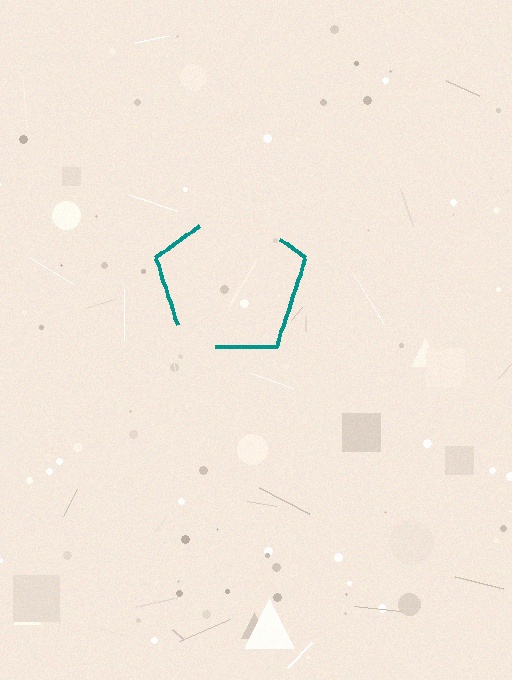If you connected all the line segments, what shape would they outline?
They would outline a pentagon.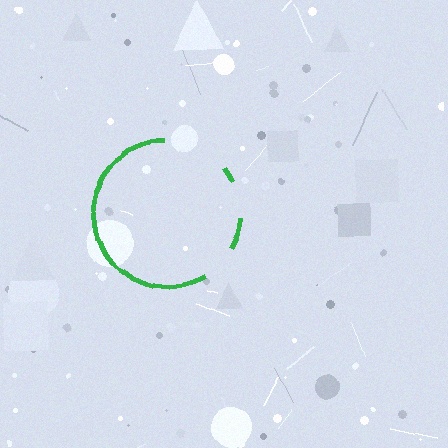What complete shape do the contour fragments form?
The contour fragments form a circle.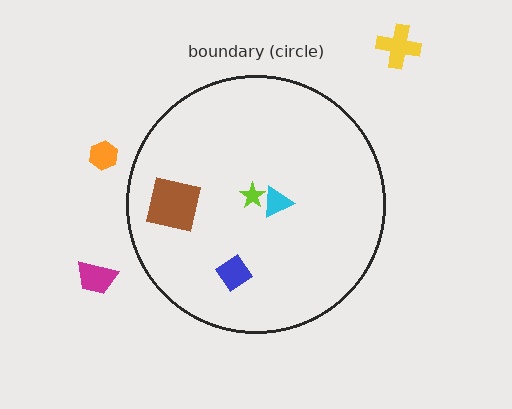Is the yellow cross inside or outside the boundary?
Outside.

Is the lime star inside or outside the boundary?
Inside.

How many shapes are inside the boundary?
4 inside, 3 outside.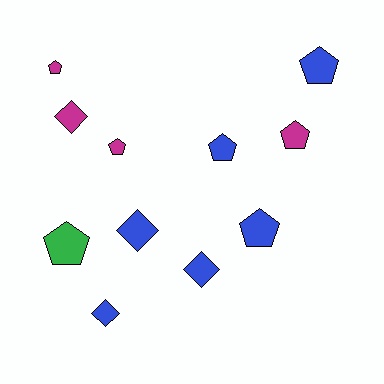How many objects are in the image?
There are 11 objects.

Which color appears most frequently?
Blue, with 6 objects.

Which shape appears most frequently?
Pentagon, with 7 objects.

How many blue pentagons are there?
There are 3 blue pentagons.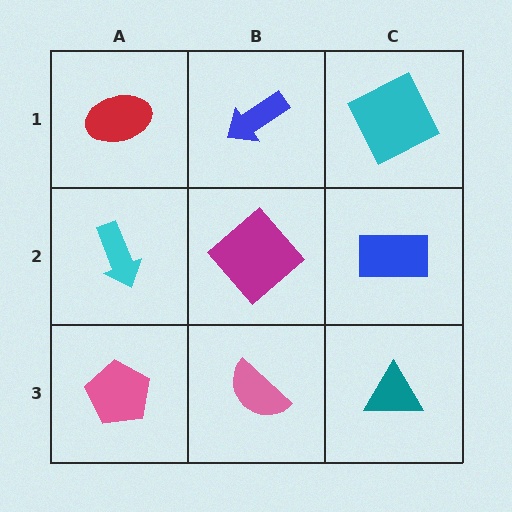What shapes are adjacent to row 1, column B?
A magenta diamond (row 2, column B), a red ellipse (row 1, column A), a cyan square (row 1, column C).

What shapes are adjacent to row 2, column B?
A blue arrow (row 1, column B), a pink semicircle (row 3, column B), a cyan arrow (row 2, column A), a blue rectangle (row 2, column C).